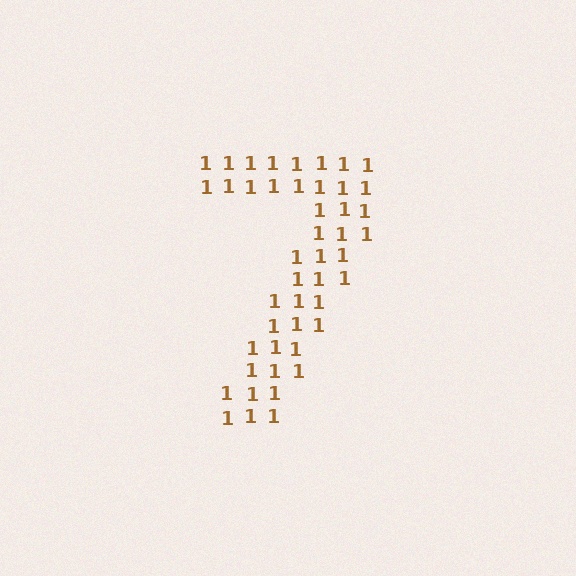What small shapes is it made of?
It is made of small digit 1's.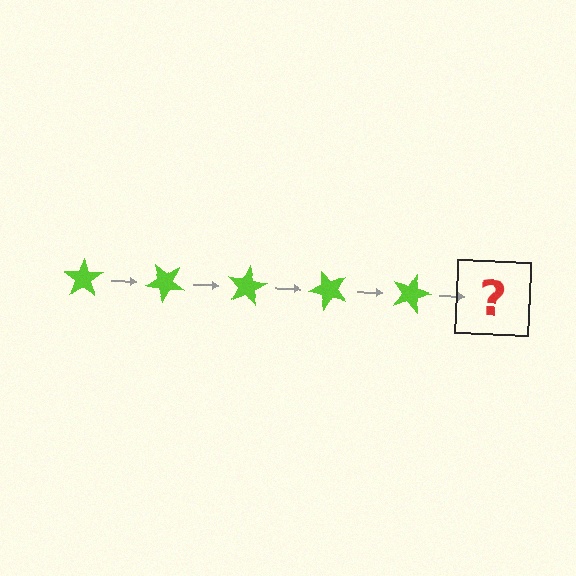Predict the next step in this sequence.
The next step is a lime star rotated 200 degrees.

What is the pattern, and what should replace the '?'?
The pattern is that the star rotates 40 degrees each step. The '?' should be a lime star rotated 200 degrees.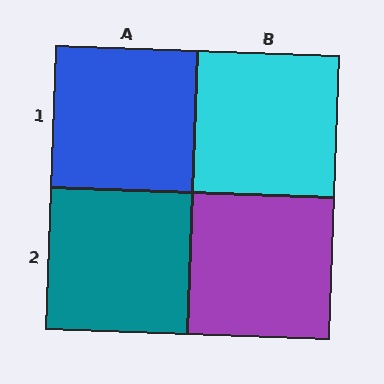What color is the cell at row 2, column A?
Teal.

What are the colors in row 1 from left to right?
Blue, cyan.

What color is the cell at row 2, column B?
Purple.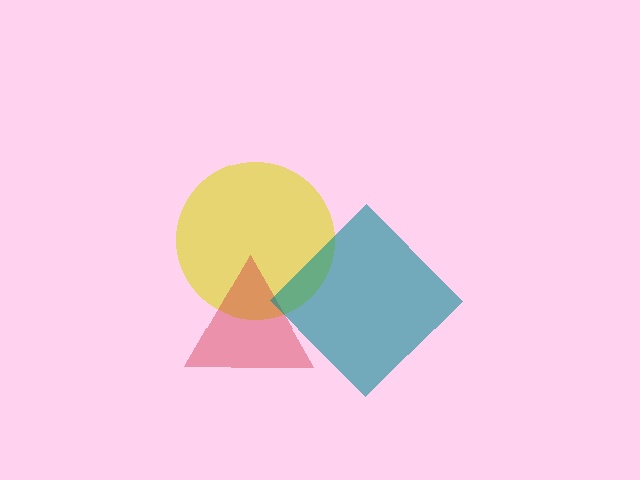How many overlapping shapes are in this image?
There are 3 overlapping shapes in the image.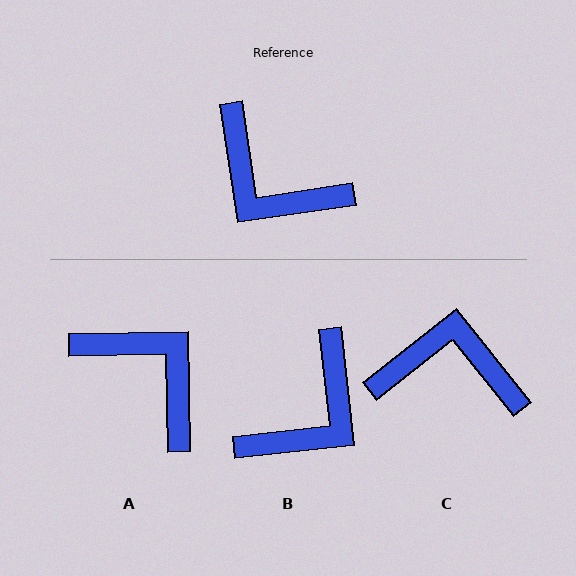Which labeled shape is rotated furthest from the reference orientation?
A, about 172 degrees away.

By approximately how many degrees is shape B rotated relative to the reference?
Approximately 88 degrees counter-clockwise.